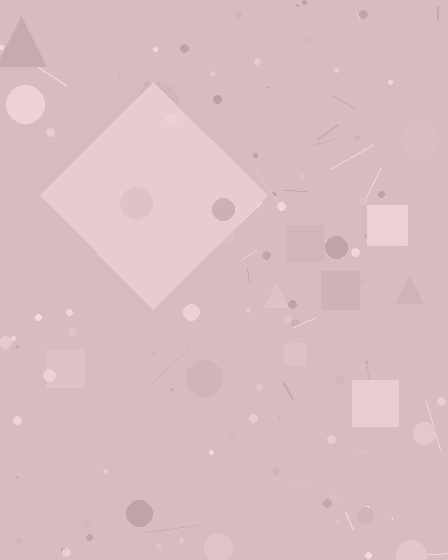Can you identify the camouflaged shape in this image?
The camouflaged shape is a diamond.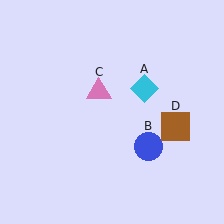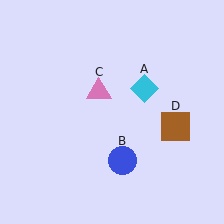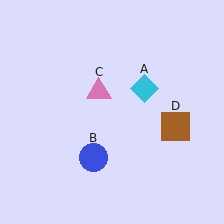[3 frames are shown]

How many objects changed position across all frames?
1 object changed position: blue circle (object B).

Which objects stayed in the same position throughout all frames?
Cyan diamond (object A) and pink triangle (object C) and brown square (object D) remained stationary.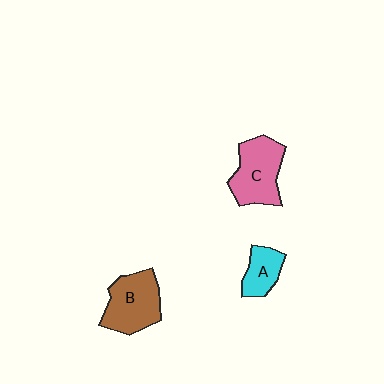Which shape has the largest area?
Shape C (pink).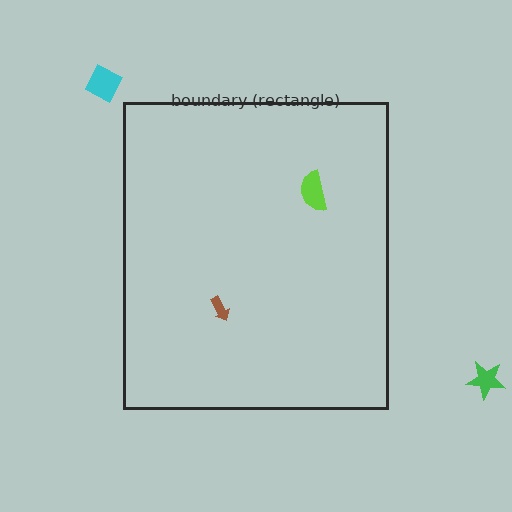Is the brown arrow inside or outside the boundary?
Inside.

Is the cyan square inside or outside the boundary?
Outside.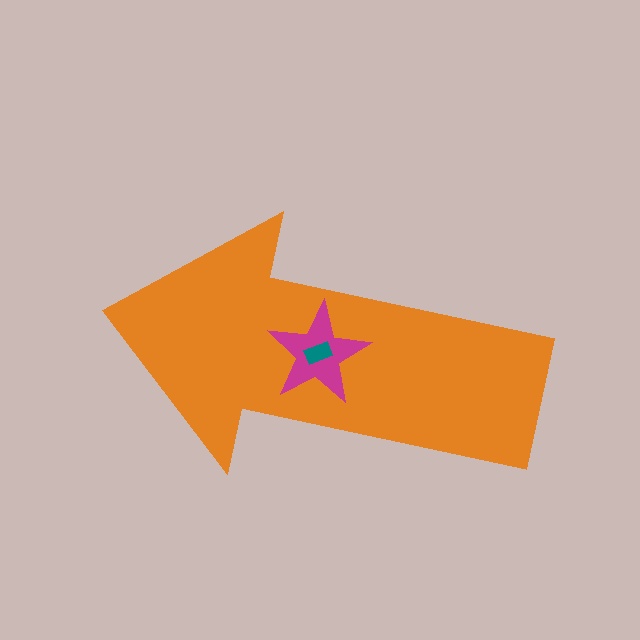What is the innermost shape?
The teal rectangle.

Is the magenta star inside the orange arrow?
Yes.